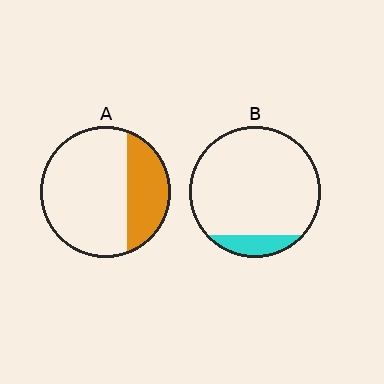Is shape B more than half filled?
No.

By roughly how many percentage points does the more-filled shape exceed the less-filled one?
By roughly 20 percentage points (A over B).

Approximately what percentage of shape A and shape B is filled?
A is approximately 30% and B is approximately 10%.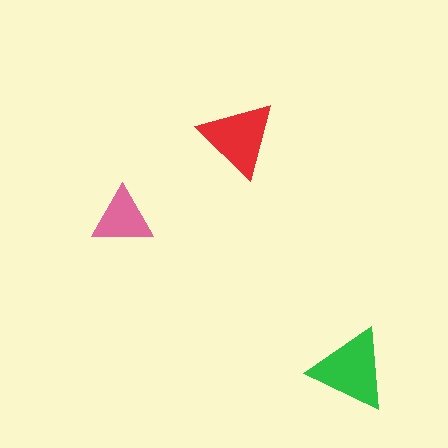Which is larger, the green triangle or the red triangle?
The green one.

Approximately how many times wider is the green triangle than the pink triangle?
About 1.5 times wider.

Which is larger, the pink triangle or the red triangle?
The red one.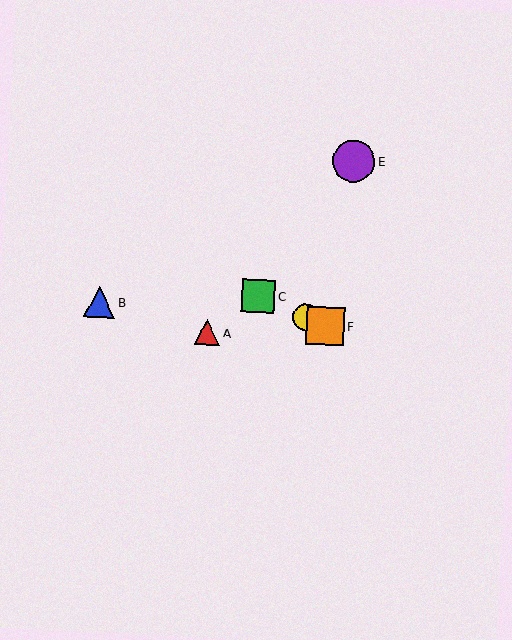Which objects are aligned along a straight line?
Objects C, D, F are aligned along a straight line.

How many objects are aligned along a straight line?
3 objects (C, D, F) are aligned along a straight line.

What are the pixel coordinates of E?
Object E is at (354, 161).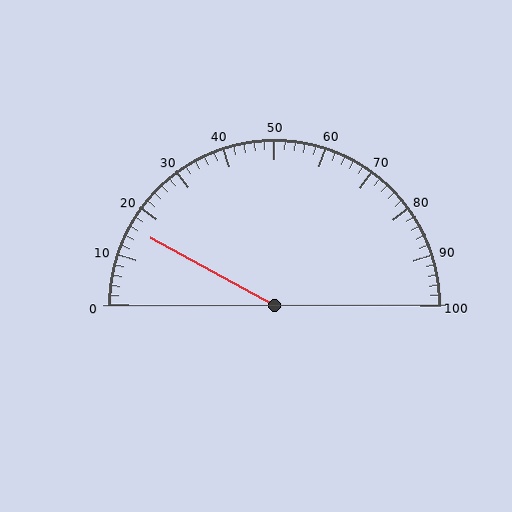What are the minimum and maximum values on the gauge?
The gauge ranges from 0 to 100.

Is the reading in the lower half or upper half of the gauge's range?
The reading is in the lower half of the range (0 to 100).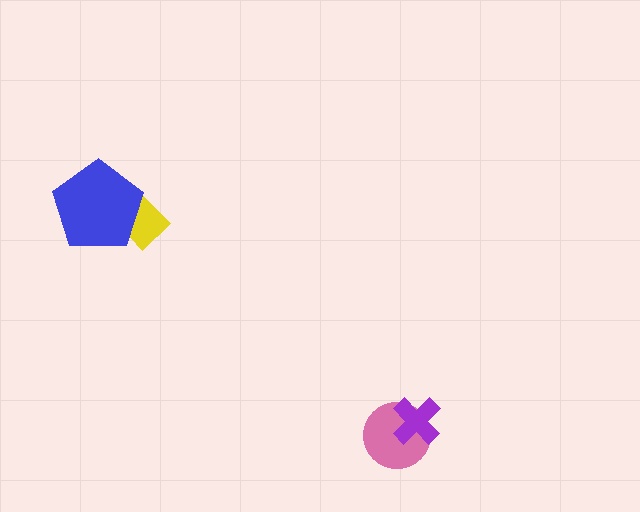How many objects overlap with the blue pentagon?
1 object overlaps with the blue pentagon.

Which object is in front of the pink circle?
The purple cross is in front of the pink circle.